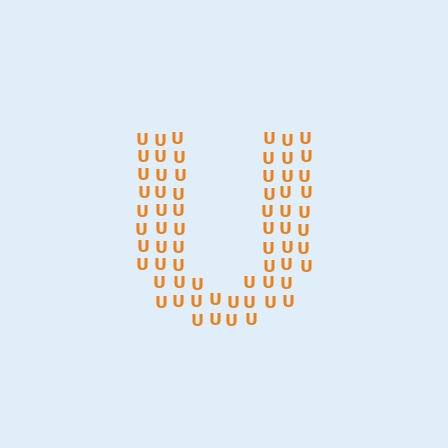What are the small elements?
The small elements are letter U's.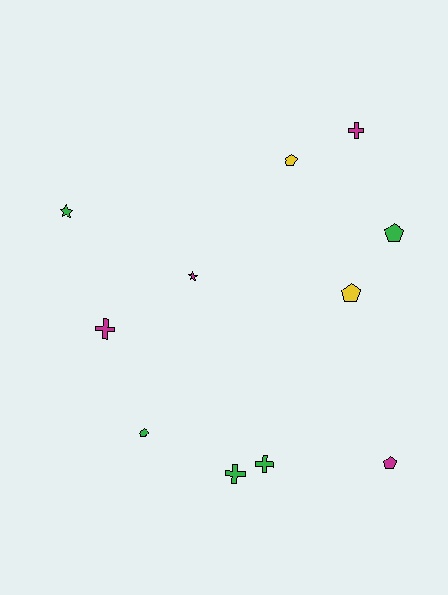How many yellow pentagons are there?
There are 2 yellow pentagons.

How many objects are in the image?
There are 11 objects.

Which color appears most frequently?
Green, with 5 objects.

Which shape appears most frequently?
Pentagon, with 5 objects.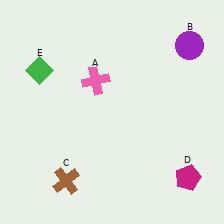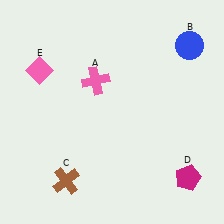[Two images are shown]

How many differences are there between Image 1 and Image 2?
There are 2 differences between the two images.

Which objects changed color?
B changed from purple to blue. E changed from green to pink.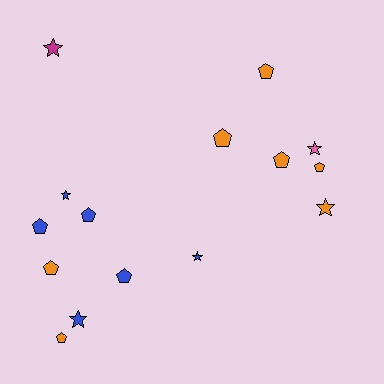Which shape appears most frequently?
Pentagon, with 9 objects.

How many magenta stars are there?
There is 1 magenta star.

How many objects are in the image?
There are 15 objects.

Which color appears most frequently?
Orange, with 7 objects.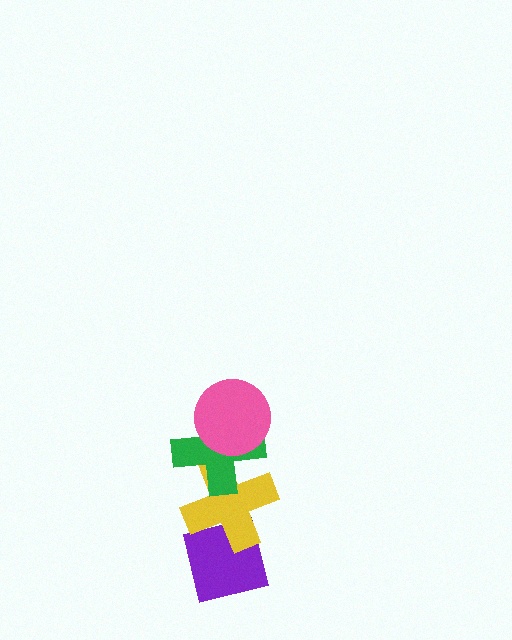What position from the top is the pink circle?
The pink circle is 1st from the top.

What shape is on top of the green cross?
The pink circle is on top of the green cross.